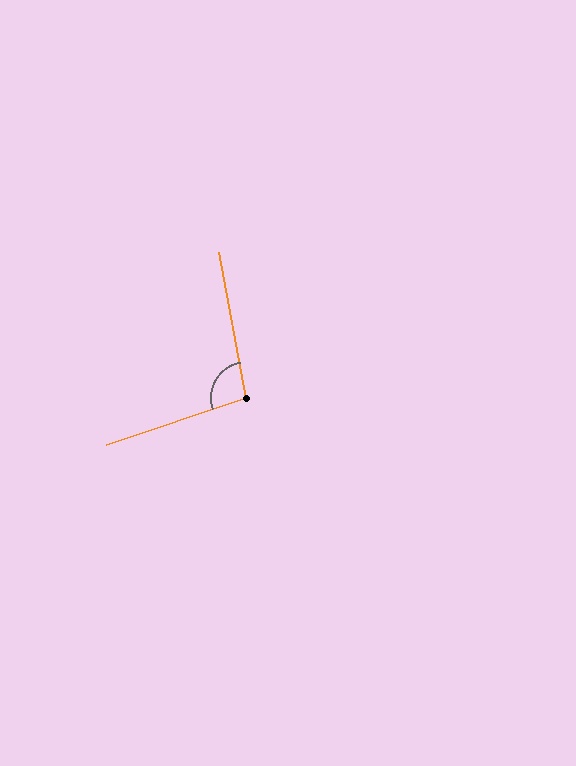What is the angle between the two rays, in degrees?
Approximately 98 degrees.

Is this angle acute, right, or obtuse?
It is obtuse.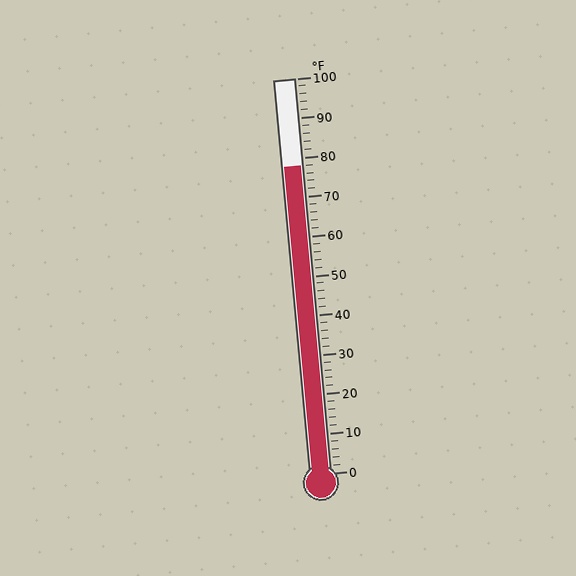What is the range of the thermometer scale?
The thermometer scale ranges from 0°F to 100°F.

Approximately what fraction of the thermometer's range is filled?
The thermometer is filled to approximately 80% of its range.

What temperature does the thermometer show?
The thermometer shows approximately 78°F.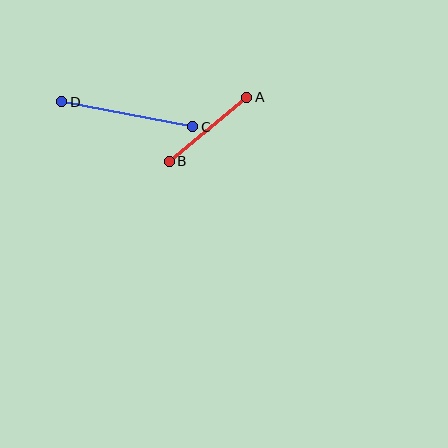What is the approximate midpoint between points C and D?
The midpoint is at approximately (127, 114) pixels.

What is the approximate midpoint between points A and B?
The midpoint is at approximately (208, 129) pixels.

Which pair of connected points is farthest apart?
Points C and D are farthest apart.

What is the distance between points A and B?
The distance is approximately 100 pixels.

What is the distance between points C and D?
The distance is approximately 133 pixels.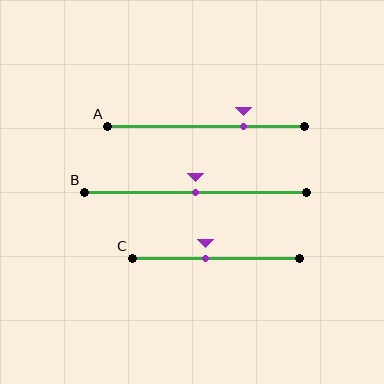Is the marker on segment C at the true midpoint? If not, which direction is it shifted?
No, the marker on segment C is shifted to the left by about 7% of the segment length.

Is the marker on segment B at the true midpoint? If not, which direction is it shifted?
Yes, the marker on segment B is at the true midpoint.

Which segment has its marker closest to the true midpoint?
Segment B has its marker closest to the true midpoint.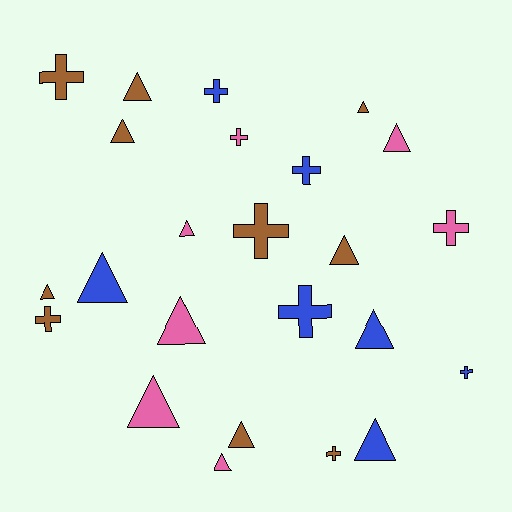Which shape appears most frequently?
Triangle, with 14 objects.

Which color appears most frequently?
Brown, with 10 objects.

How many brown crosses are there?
There are 4 brown crosses.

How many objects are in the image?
There are 24 objects.